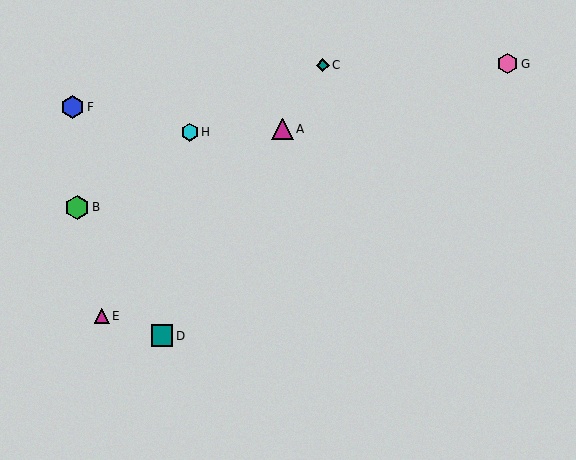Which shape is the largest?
The green hexagon (labeled B) is the largest.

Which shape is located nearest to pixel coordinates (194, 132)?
The cyan hexagon (labeled H) at (190, 132) is nearest to that location.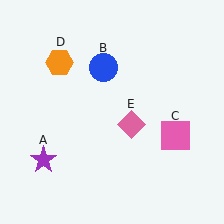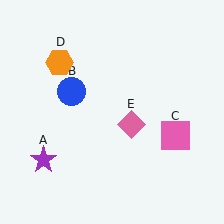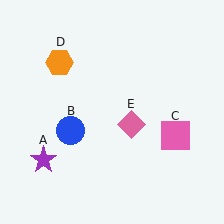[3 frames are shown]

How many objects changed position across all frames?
1 object changed position: blue circle (object B).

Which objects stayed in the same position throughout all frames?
Purple star (object A) and pink square (object C) and orange hexagon (object D) and pink diamond (object E) remained stationary.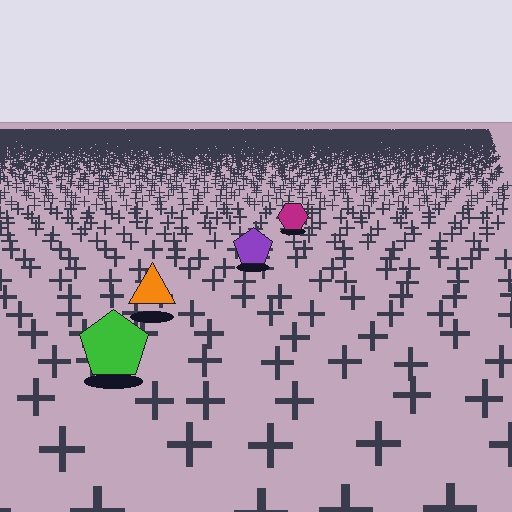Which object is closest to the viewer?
The green pentagon is closest. The texture marks near it are larger and more spread out.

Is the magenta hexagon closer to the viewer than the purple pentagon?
No. The purple pentagon is closer — you can tell from the texture gradient: the ground texture is coarser near it.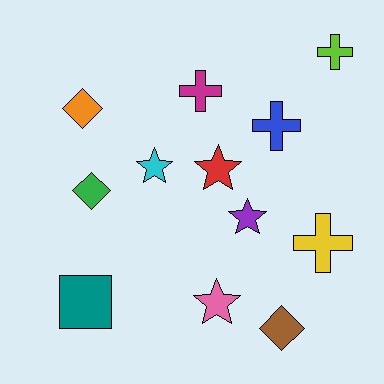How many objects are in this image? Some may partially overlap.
There are 12 objects.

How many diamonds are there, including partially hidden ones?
There are 3 diamonds.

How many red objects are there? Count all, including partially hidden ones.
There is 1 red object.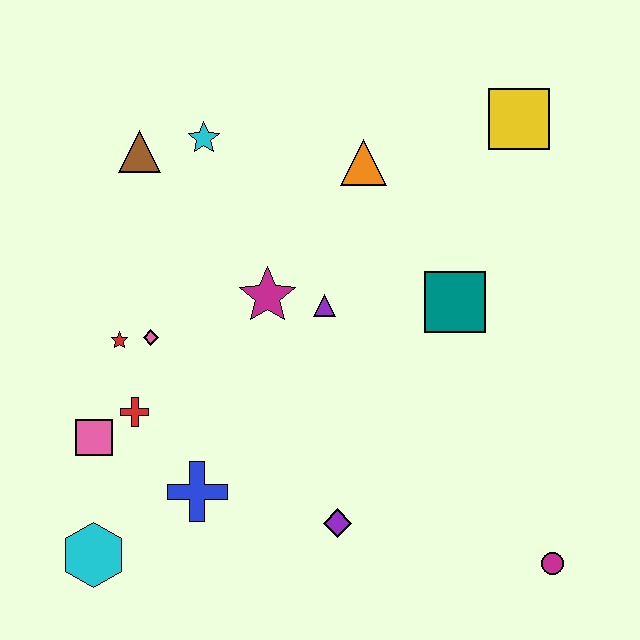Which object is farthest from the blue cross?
The yellow square is farthest from the blue cross.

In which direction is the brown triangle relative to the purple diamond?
The brown triangle is above the purple diamond.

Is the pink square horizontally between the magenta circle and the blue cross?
No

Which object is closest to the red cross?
The pink square is closest to the red cross.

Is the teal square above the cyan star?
No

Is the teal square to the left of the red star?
No